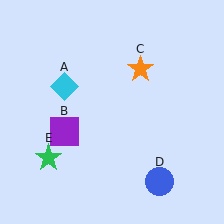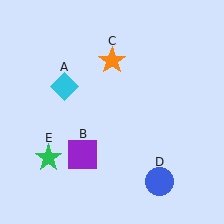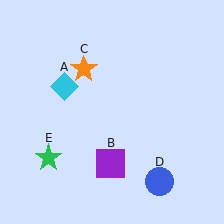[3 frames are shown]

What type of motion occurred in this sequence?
The purple square (object B), orange star (object C) rotated counterclockwise around the center of the scene.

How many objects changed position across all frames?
2 objects changed position: purple square (object B), orange star (object C).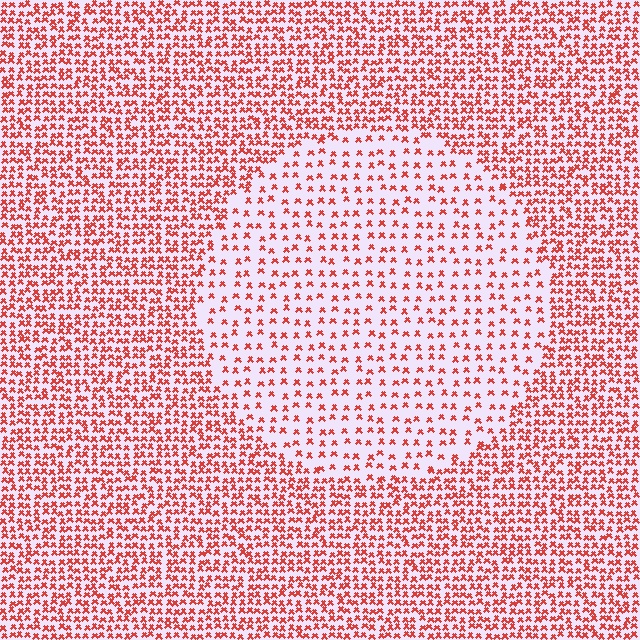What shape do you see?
I see a circle.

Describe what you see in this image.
The image contains small red elements arranged at two different densities. A circle-shaped region is visible where the elements are less densely packed than the surrounding area.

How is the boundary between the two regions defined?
The boundary is defined by a change in element density (approximately 2.2x ratio). All elements are the same color, size, and shape.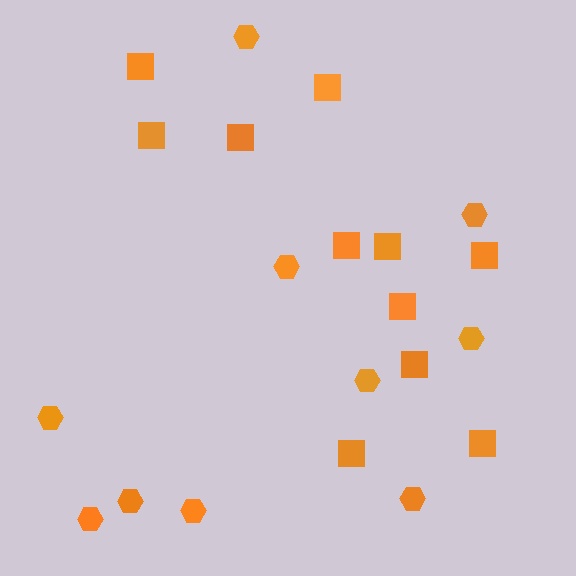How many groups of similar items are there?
There are 2 groups: one group of squares (11) and one group of hexagons (10).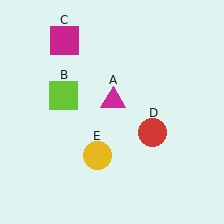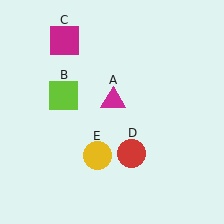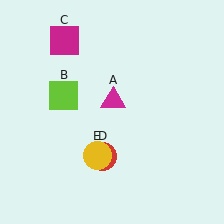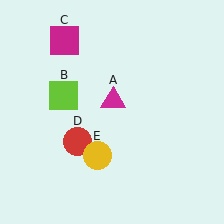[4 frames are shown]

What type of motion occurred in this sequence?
The red circle (object D) rotated clockwise around the center of the scene.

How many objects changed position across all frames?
1 object changed position: red circle (object D).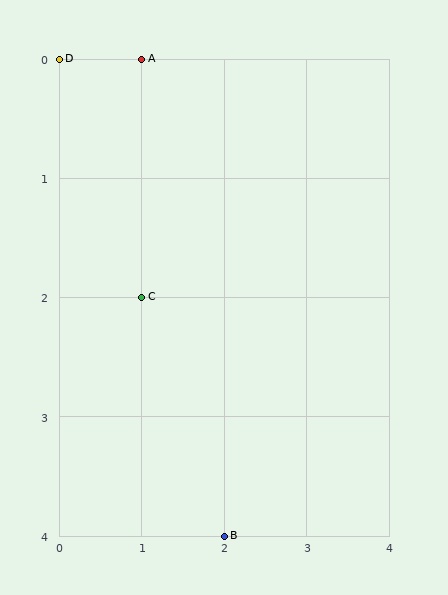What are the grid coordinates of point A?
Point A is at grid coordinates (1, 0).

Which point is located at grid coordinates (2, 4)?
Point B is at (2, 4).